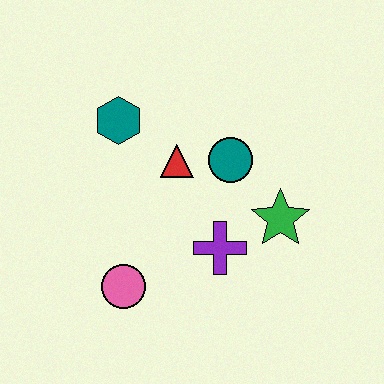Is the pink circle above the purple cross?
No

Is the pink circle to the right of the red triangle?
No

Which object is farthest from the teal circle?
The pink circle is farthest from the teal circle.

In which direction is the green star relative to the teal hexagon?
The green star is to the right of the teal hexagon.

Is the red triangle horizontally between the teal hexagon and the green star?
Yes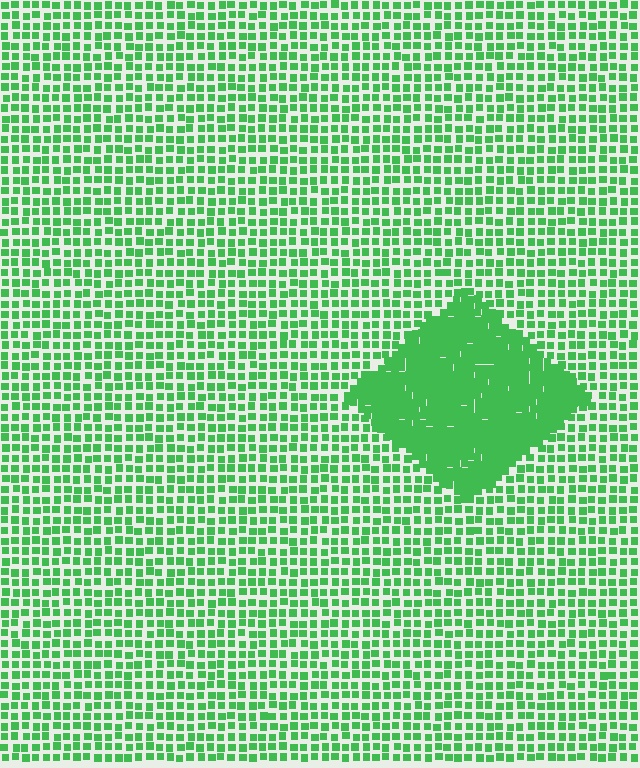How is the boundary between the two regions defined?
The boundary is defined by a change in element density (approximately 2.2x ratio). All elements are the same color, size, and shape.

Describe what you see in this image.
The image contains small green elements arranged at two different densities. A diamond-shaped region is visible where the elements are more densely packed than the surrounding area.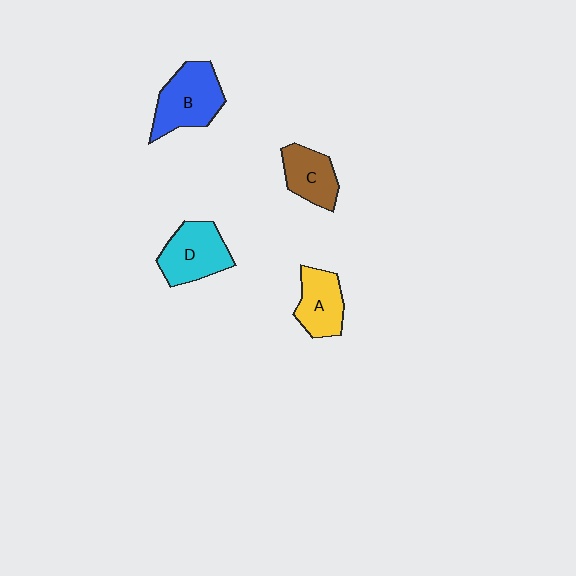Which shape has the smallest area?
Shape C (brown).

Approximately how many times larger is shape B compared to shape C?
Approximately 1.4 times.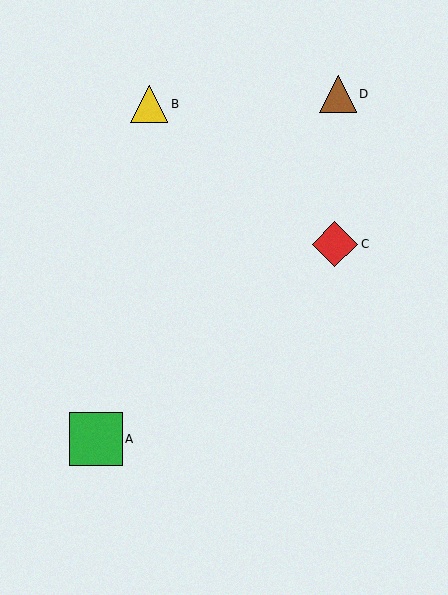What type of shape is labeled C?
Shape C is a red diamond.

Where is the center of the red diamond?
The center of the red diamond is at (335, 244).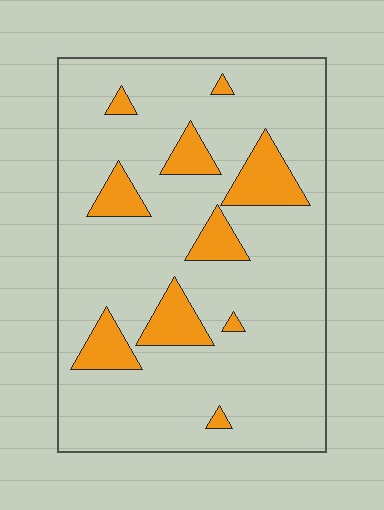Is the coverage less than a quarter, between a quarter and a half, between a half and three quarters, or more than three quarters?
Less than a quarter.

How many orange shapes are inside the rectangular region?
10.